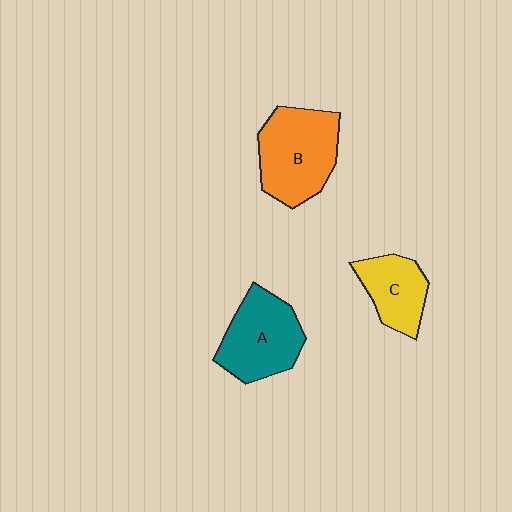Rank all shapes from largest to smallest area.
From largest to smallest: B (orange), A (teal), C (yellow).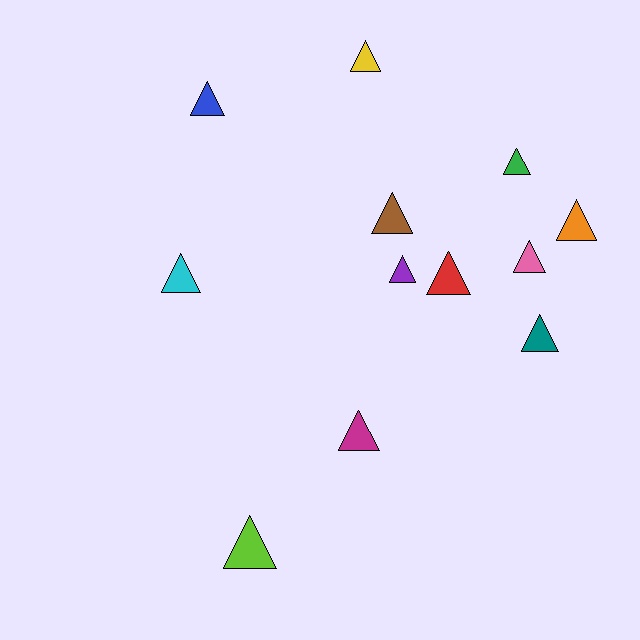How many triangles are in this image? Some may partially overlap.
There are 12 triangles.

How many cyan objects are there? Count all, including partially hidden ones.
There is 1 cyan object.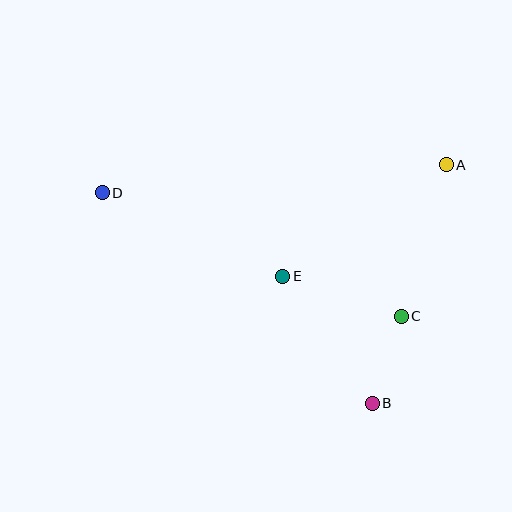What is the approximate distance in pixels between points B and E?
The distance between B and E is approximately 155 pixels.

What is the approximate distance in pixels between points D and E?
The distance between D and E is approximately 199 pixels.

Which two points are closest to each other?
Points B and C are closest to each other.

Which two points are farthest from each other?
Points A and D are farthest from each other.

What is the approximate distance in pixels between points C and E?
The distance between C and E is approximately 125 pixels.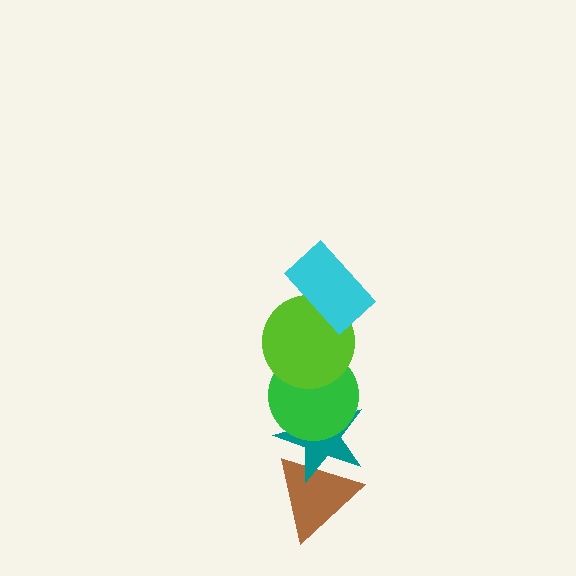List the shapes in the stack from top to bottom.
From top to bottom: the cyan rectangle, the lime circle, the green circle, the teal star, the brown triangle.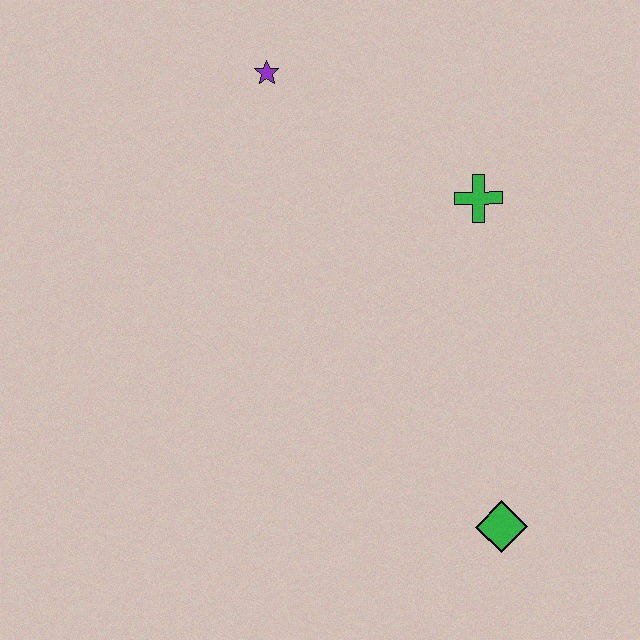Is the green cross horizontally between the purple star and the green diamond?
Yes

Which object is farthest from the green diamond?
The purple star is farthest from the green diamond.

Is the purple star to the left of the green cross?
Yes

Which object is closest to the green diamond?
The green cross is closest to the green diamond.